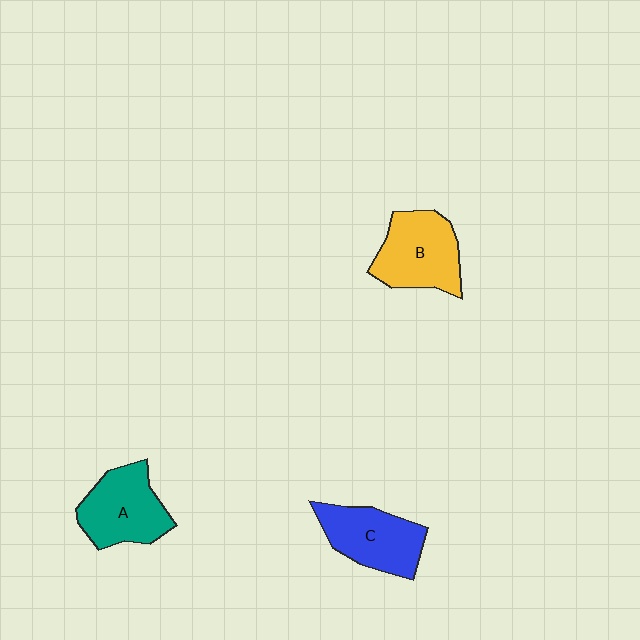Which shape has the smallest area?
Shape C (blue).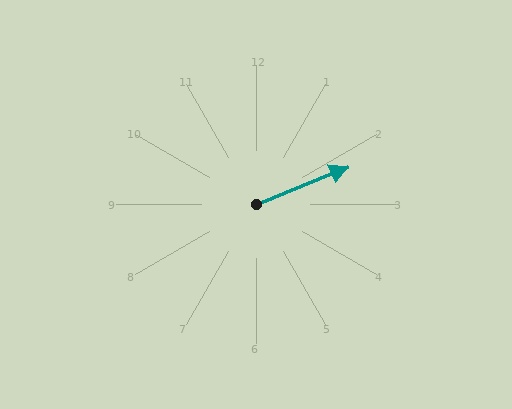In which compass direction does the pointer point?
East.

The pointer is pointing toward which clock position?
Roughly 2 o'clock.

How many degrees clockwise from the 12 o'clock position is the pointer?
Approximately 68 degrees.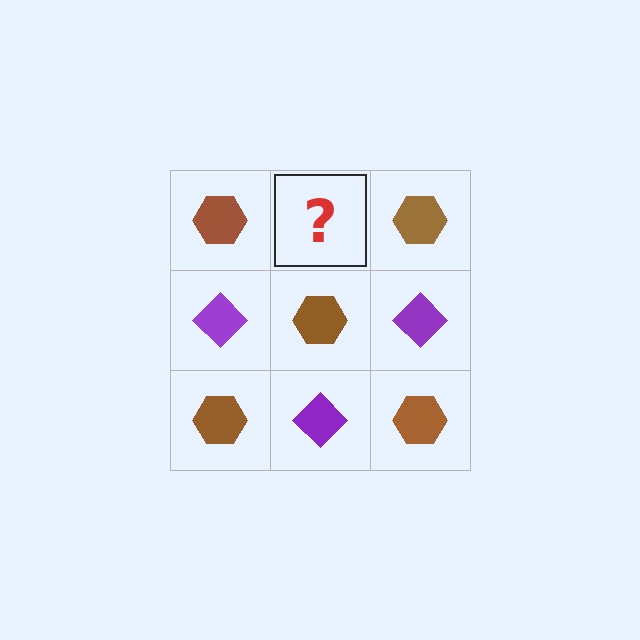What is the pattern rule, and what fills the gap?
The rule is that it alternates brown hexagon and purple diamond in a checkerboard pattern. The gap should be filled with a purple diamond.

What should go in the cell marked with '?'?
The missing cell should contain a purple diamond.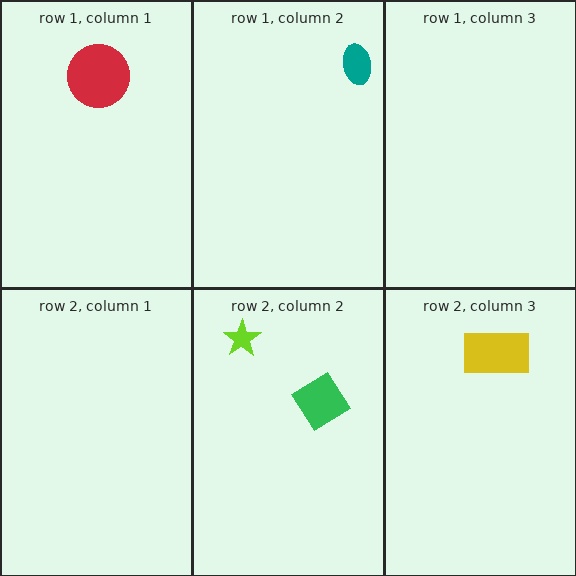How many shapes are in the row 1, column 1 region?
1.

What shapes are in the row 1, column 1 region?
The red circle.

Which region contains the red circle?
The row 1, column 1 region.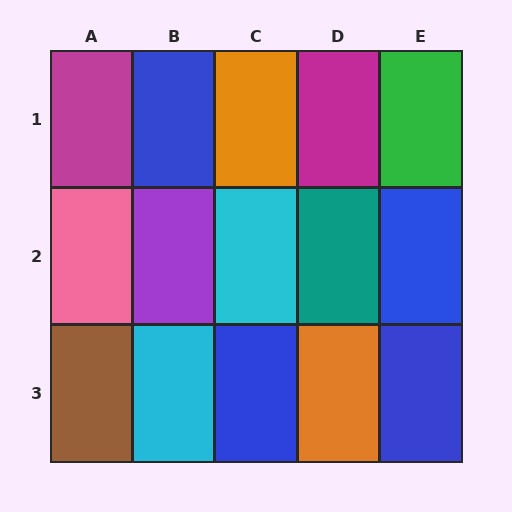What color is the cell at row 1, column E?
Green.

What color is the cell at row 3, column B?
Cyan.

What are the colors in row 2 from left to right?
Pink, purple, cyan, teal, blue.